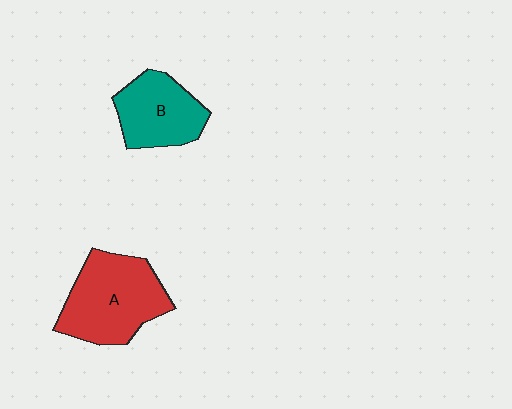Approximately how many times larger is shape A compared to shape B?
Approximately 1.4 times.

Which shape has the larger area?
Shape A (red).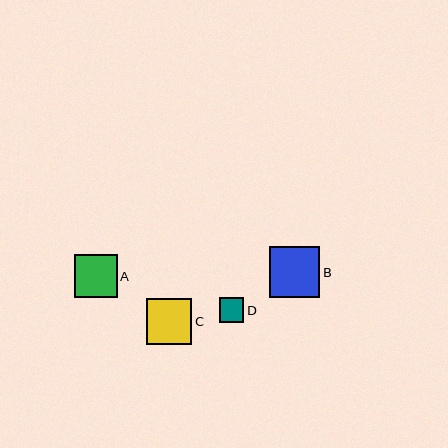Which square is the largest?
Square B is the largest with a size of approximately 51 pixels.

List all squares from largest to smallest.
From largest to smallest: B, C, A, D.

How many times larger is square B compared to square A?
Square B is approximately 1.2 times the size of square A.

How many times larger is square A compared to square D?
Square A is approximately 1.8 times the size of square D.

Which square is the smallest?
Square D is the smallest with a size of approximately 24 pixels.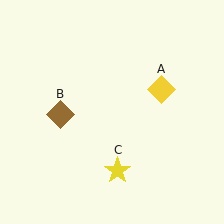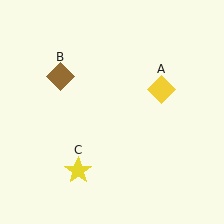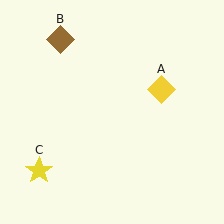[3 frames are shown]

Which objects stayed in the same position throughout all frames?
Yellow diamond (object A) remained stationary.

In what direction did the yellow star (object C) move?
The yellow star (object C) moved left.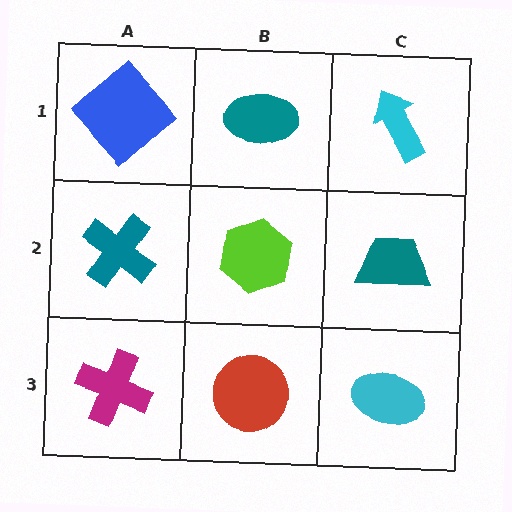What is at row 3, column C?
A cyan ellipse.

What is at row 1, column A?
A blue diamond.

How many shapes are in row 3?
3 shapes.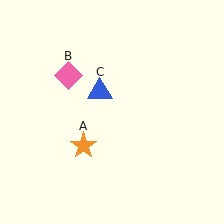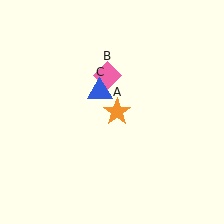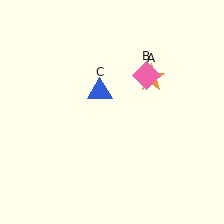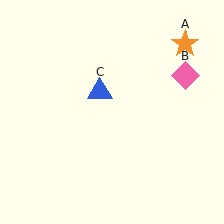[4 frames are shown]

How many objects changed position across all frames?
2 objects changed position: orange star (object A), pink diamond (object B).